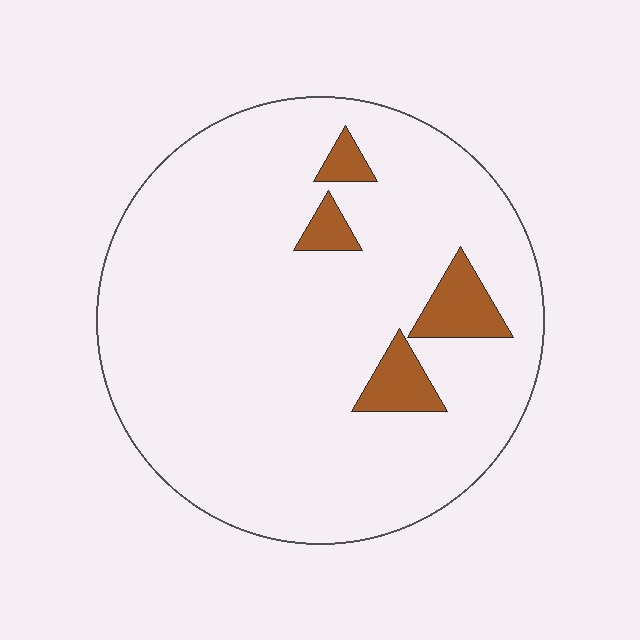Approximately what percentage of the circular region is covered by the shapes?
Approximately 10%.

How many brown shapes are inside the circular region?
4.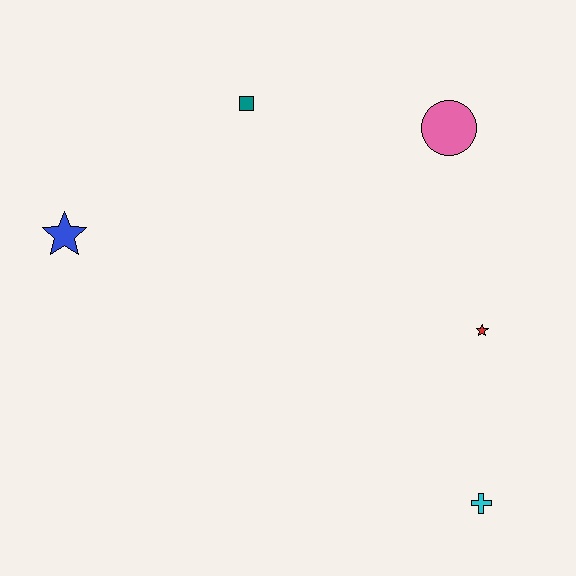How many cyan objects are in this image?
There is 1 cyan object.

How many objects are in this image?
There are 5 objects.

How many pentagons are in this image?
There are no pentagons.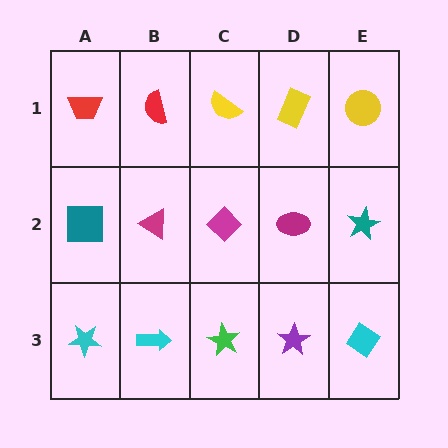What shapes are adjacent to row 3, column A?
A teal square (row 2, column A), a cyan arrow (row 3, column B).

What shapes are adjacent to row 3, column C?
A magenta diamond (row 2, column C), a cyan arrow (row 3, column B), a purple star (row 3, column D).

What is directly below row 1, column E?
A teal star.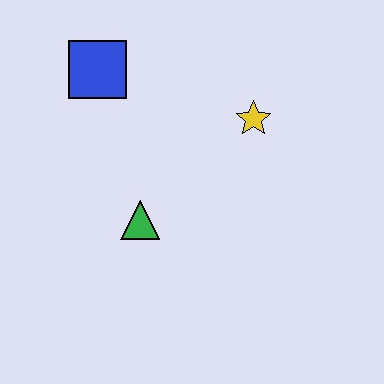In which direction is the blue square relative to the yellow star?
The blue square is to the left of the yellow star.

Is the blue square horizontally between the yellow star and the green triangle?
No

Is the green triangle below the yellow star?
Yes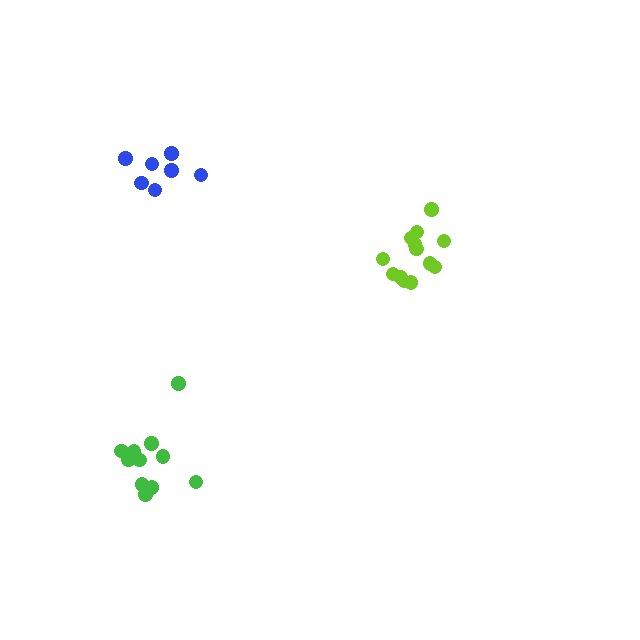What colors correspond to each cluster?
The clusters are colored: lime, green, blue.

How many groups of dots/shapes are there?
There are 3 groups.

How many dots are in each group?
Group 1: 13 dots, Group 2: 11 dots, Group 3: 7 dots (31 total).